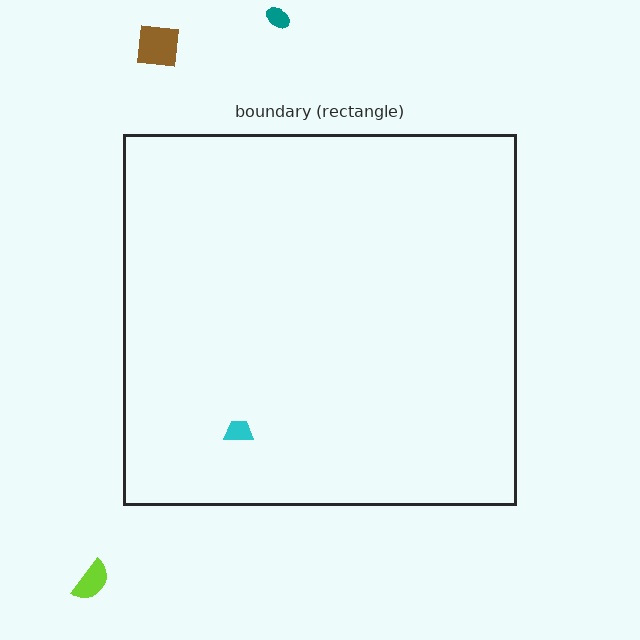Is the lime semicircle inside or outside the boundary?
Outside.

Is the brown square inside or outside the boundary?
Outside.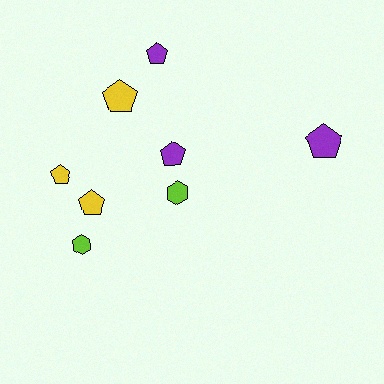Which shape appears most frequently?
Pentagon, with 6 objects.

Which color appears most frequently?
Purple, with 3 objects.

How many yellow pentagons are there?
There are 3 yellow pentagons.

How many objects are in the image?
There are 8 objects.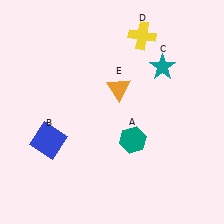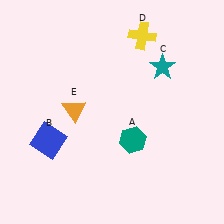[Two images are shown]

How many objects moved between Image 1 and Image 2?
1 object moved between the two images.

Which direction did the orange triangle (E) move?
The orange triangle (E) moved left.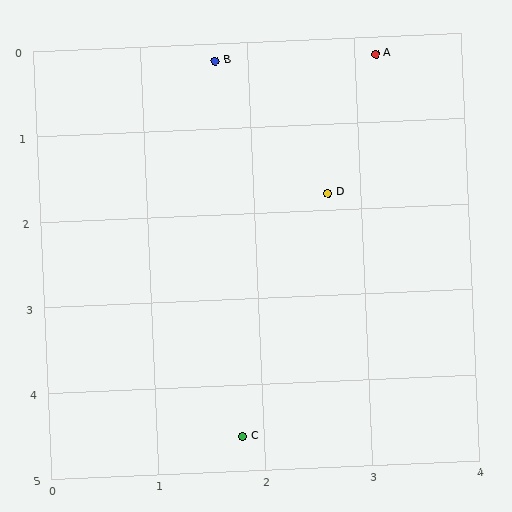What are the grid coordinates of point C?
Point C is at approximately (1.8, 4.6).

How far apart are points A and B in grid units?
Points A and B are about 1.5 grid units apart.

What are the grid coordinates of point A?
Point A is at approximately (3.2, 0.2).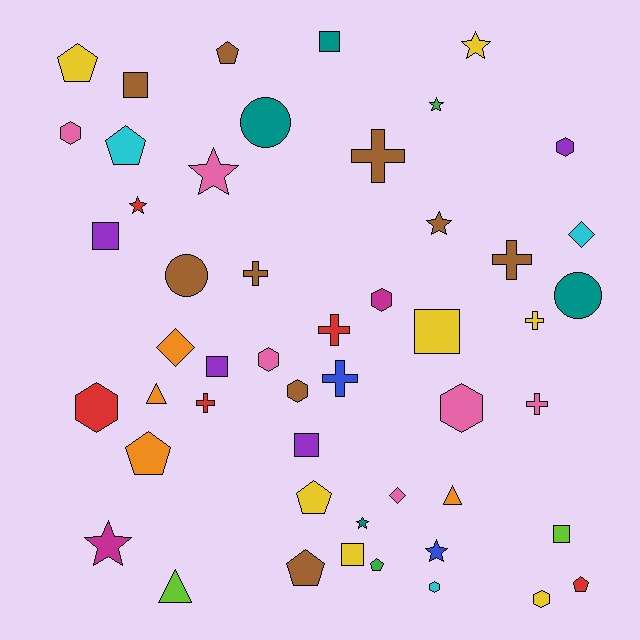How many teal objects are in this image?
There are 4 teal objects.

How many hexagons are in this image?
There are 9 hexagons.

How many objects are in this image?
There are 50 objects.